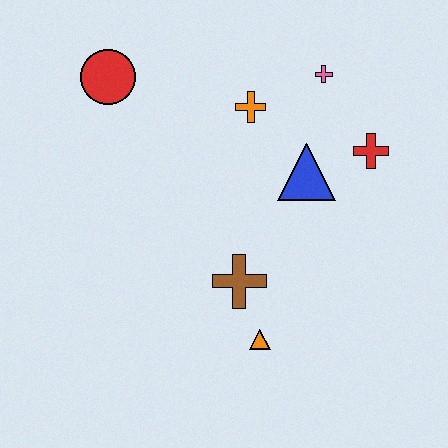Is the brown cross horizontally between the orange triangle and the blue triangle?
No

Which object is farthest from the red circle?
The orange triangle is farthest from the red circle.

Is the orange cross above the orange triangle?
Yes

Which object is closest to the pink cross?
The orange cross is closest to the pink cross.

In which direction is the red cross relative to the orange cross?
The red cross is to the right of the orange cross.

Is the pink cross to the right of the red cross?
No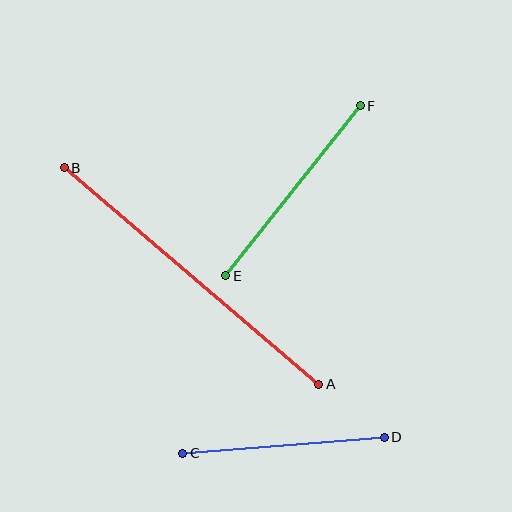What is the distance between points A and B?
The distance is approximately 334 pixels.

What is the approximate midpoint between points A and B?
The midpoint is at approximately (192, 276) pixels.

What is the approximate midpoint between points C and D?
The midpoint is at approximately (283, 445) pixels.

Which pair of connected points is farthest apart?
Points A and B are farthest apart.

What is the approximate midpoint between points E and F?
The midpoint is at approximately (293, 191) pixels.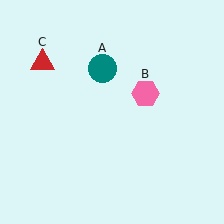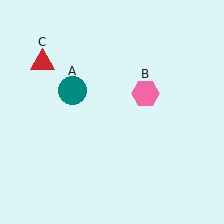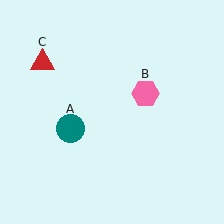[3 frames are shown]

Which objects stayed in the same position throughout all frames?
Pink hexagon (object B) and red triangle (object C) remained stationary.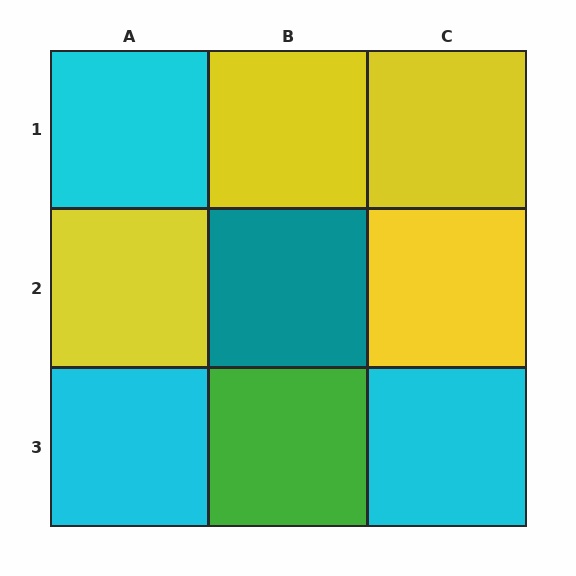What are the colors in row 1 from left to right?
Cyan, yellow, yellow.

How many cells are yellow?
4 cells are yellow.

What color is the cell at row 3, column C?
Cyan.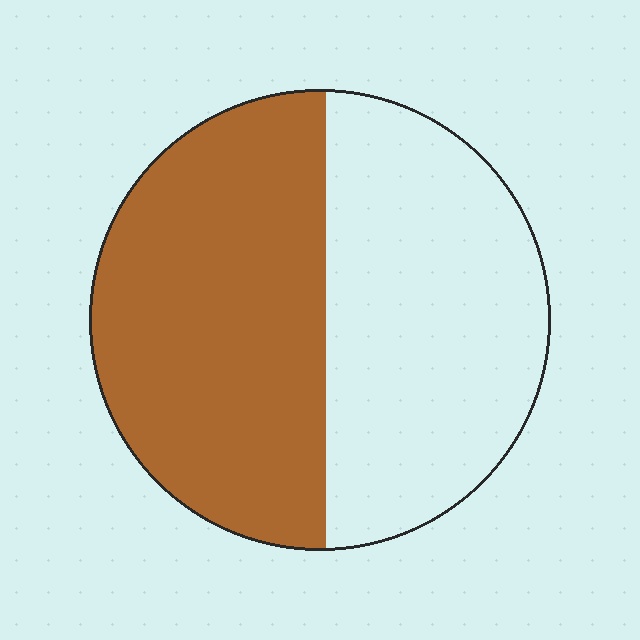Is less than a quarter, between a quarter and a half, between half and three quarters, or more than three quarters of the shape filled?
Between half and three quarters.